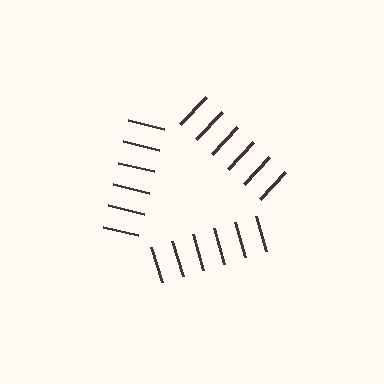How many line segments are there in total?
18 — 6 along each of the 3 edges.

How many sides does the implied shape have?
3 sides — the line-ends trace a triangle.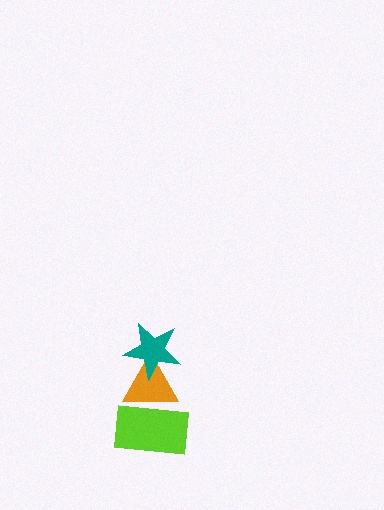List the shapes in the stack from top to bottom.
From top to bottom: the teal star, the orange triangle, the lime rectangle.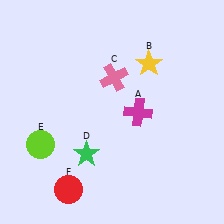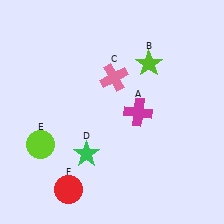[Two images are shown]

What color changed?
The star (B) changed from yellow in Image 1 to lime in Image 2.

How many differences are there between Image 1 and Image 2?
There is 1 difference between the two images.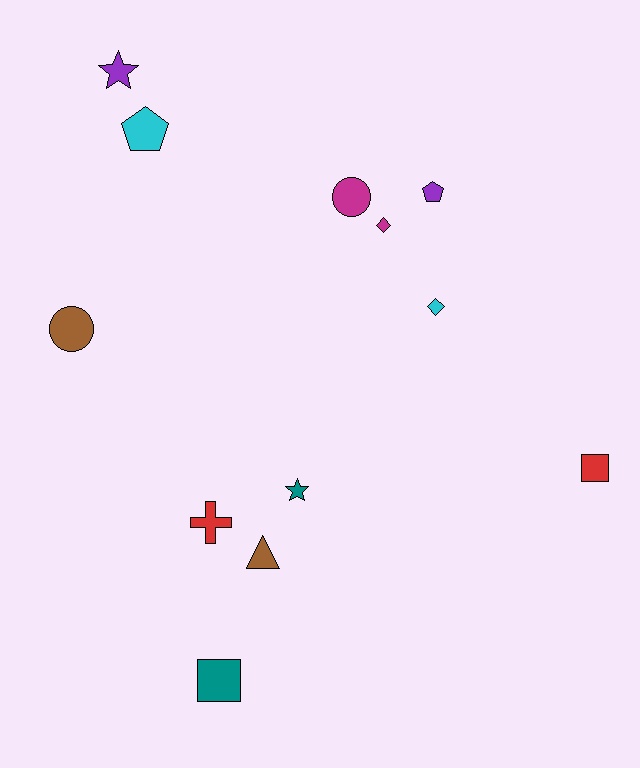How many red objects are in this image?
There are 2 red objects.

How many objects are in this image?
There are 12 objects.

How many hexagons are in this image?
There are no hexagons.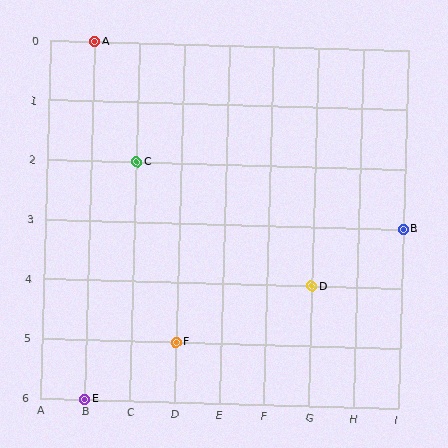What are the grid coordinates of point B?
Point B is at grid coordinates (I, 3).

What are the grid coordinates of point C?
Point C is at grid coordinates (C, 2).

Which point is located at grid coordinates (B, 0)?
Point A is at (B, 0).